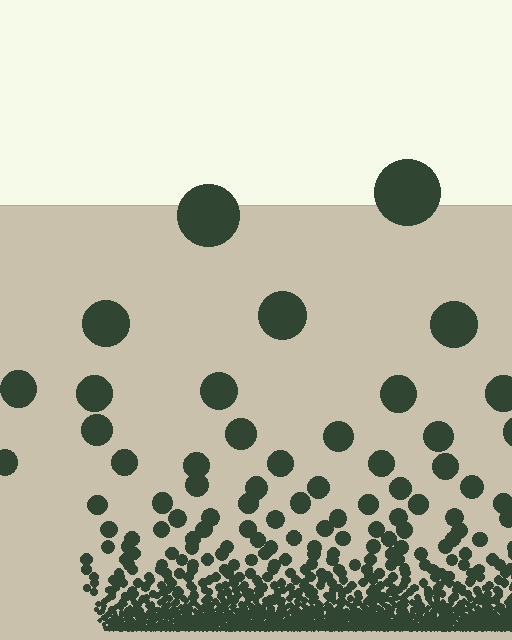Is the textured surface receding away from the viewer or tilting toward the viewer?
The surface appears to tilt toward the viewer. Texture elements get larger and sparser toward the top.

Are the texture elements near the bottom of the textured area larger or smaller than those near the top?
Smaller. The gradient is inverted — elements near the bottom are smaller and denser.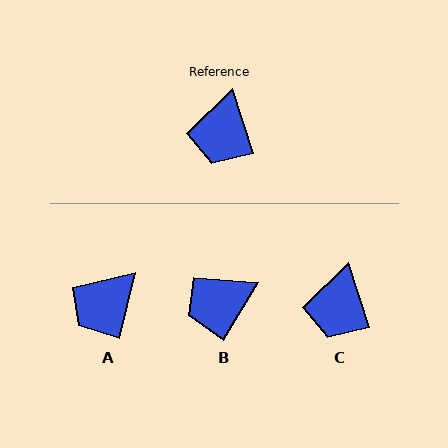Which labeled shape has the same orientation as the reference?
C.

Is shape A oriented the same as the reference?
No, it is off by about 31 degrees.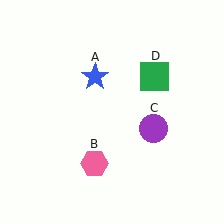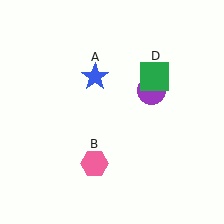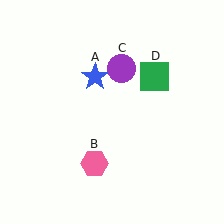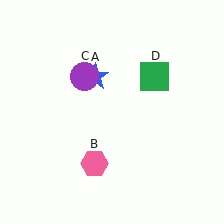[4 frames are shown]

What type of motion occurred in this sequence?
The purple circle (object C) rotated counterclockwise around the center of the scene.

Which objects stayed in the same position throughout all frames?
Blue star (object A) and pink hexagon (object B) and green square (object D) remained stationary.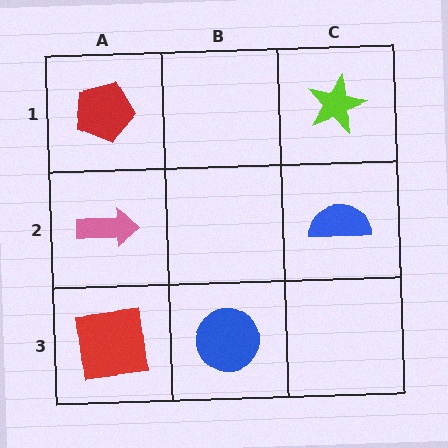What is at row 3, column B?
A blue circle.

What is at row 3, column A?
A red square.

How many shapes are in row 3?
2 shapes.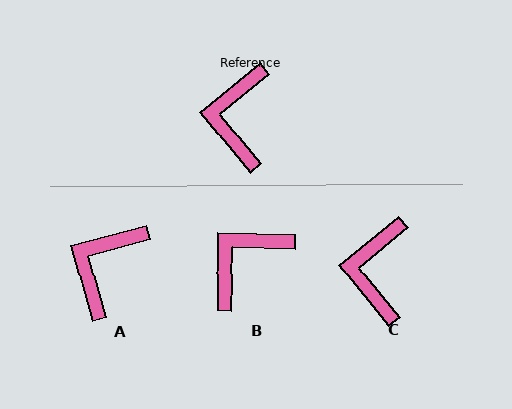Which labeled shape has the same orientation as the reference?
C.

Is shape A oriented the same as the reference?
No, it is off by about 24 degrees.